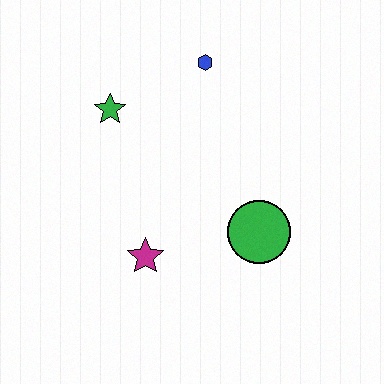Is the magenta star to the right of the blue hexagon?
No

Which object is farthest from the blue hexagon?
The magenta star is farthest from the blue hexagon.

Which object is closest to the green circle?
The magenta star is closest to the green circle.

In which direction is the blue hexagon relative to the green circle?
The blue hexagon is above the green circle.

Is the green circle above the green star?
No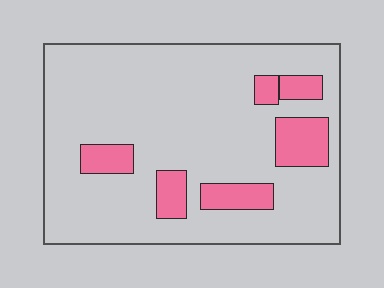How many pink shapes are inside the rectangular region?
6.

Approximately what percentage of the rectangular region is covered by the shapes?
Approximately 15%.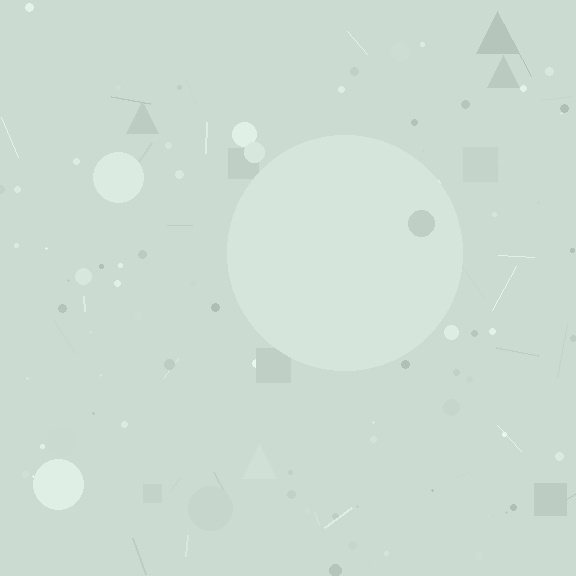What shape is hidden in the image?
A circle is hidden in the image.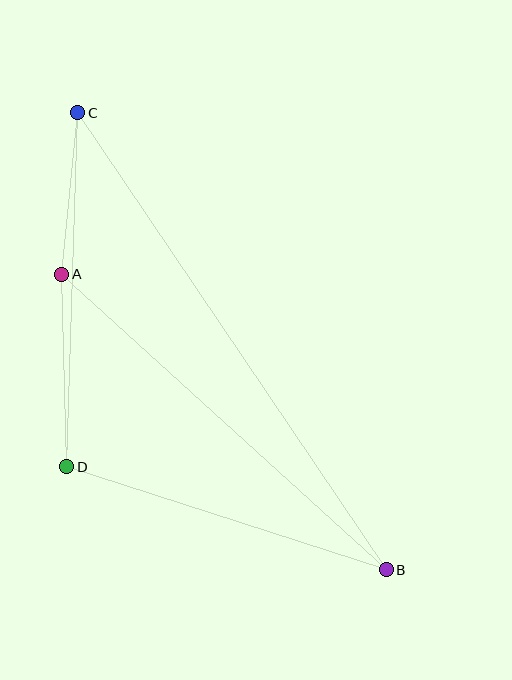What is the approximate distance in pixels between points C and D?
The distance between C and D is approximately 354 pixels.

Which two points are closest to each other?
Points A and C are closest to each other.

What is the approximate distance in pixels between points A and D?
The distance between A and D is approximately 192 pixels.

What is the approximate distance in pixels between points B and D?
The distance between B and D is approximately 336 pixels.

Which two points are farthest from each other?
Points B and C are farthest from each other.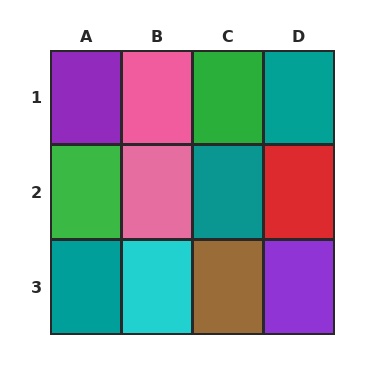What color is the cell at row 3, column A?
Teal.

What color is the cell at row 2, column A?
Green.